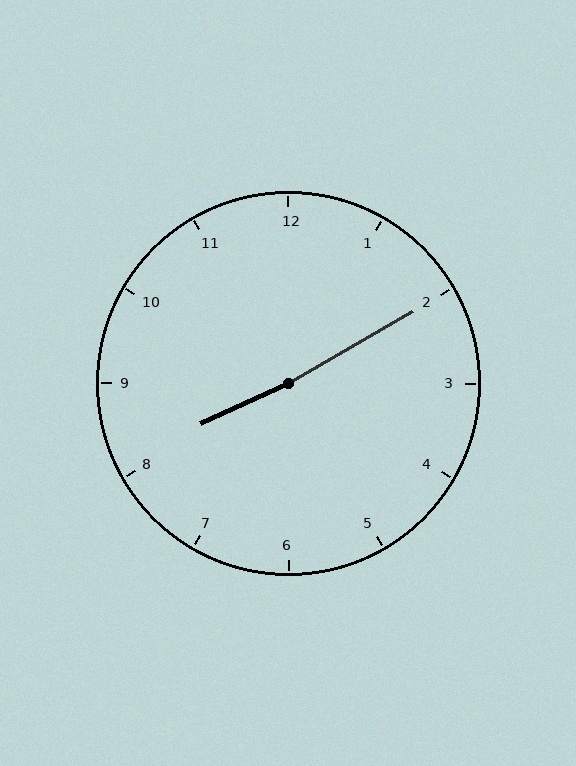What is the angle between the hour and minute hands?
Approximately 175 degrees.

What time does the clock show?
8:10.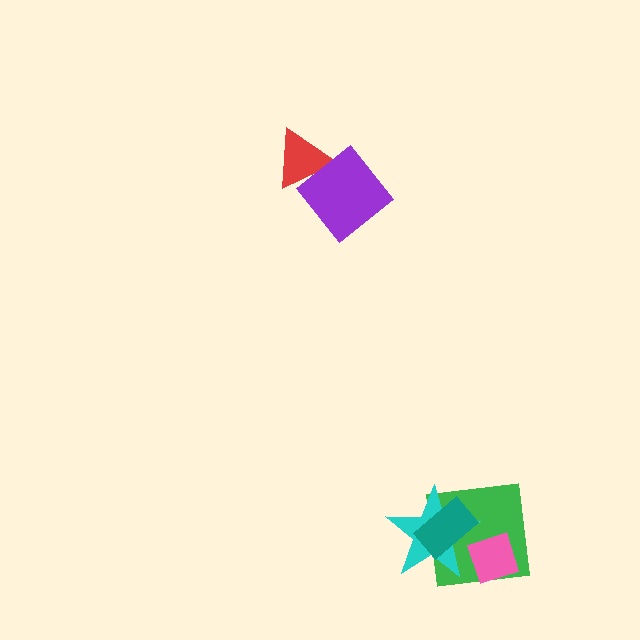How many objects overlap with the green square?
3 objects overlap with the green square.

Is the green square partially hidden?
Yes, it is partially covered by another shape.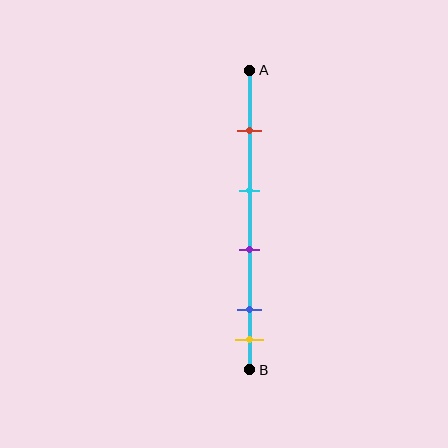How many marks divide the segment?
There are 5 marks dividing the segment.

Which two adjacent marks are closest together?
The blue and yellow marks are the closest adjacent pair.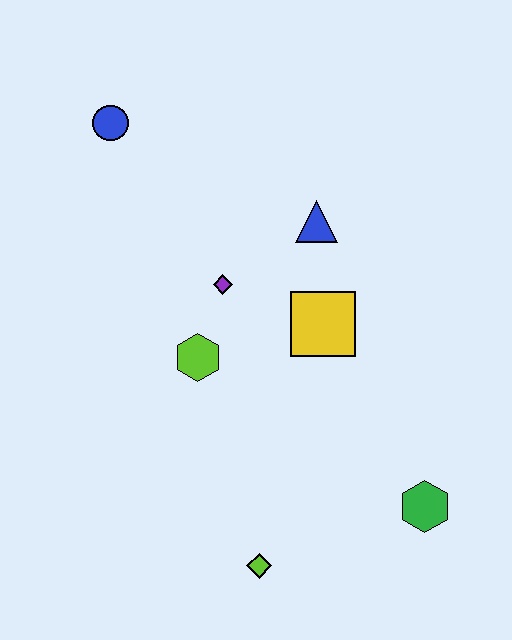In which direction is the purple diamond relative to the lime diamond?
The purple diamond is above the lime diamond.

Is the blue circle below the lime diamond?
No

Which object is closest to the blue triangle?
The yellow square is closest to the blue triangle.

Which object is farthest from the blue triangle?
The lime diamond is farthest from the blue triangle.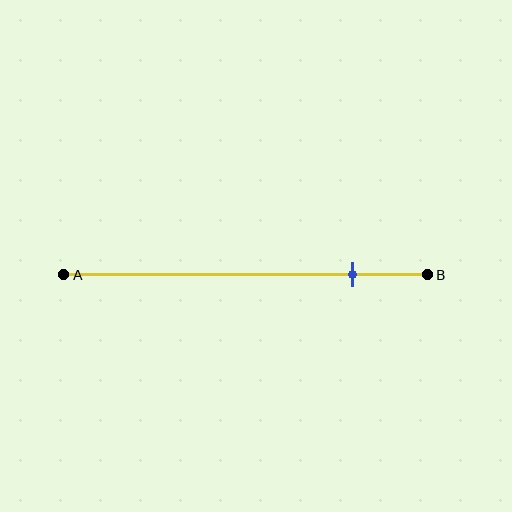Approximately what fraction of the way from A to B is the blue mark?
The blue mark is approximately 80% of the way from A to B.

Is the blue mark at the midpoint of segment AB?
No, the mark is at about 80% from A, not at the 50% midpoint.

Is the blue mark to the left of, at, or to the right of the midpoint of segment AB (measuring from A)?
The blue mark is to the right of the midpoint of segment AB.